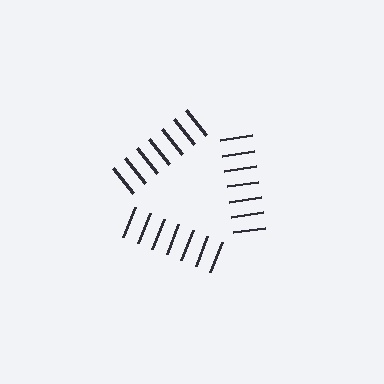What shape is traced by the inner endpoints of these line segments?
An illusory triangle — the line segments terminate on its edges but no continuous stroke is drawn.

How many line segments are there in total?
21 — 7 along each of the 3 edges.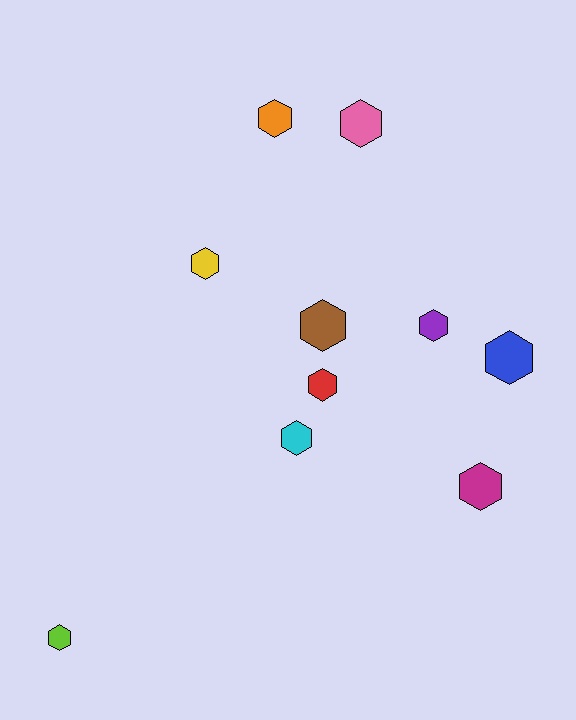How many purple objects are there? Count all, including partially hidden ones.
There is 1 purple object.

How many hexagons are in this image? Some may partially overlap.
There are 10 hexagons.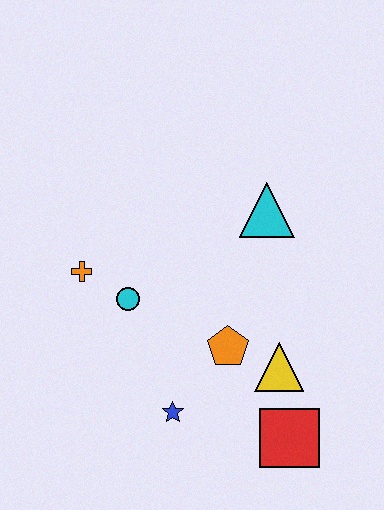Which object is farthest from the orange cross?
The red square is farthest from the orange cross.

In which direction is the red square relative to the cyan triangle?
The red square is below the cyan triangle.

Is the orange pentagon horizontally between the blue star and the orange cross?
No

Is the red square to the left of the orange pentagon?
No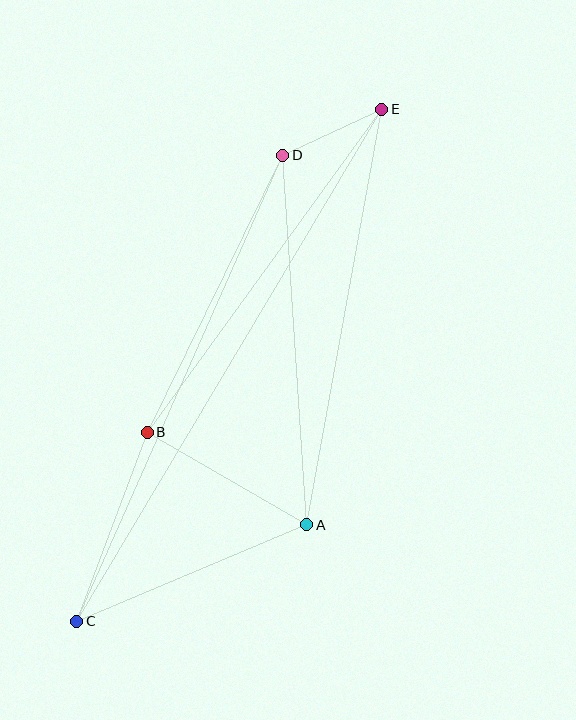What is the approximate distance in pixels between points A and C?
The distance between A and C is approximately 250 pixels.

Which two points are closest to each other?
Points D and E are closest to each other.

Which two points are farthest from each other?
Points C and E are farthest from each other.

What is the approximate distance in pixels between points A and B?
The distance between A and B is approximately 184 pixels.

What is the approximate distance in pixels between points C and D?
The distance between C and D is approximately 510 pixels.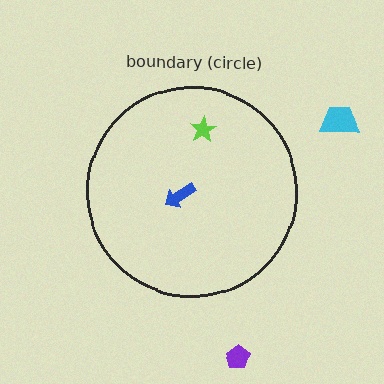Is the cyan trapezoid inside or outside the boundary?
Outside.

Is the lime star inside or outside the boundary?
Inside.